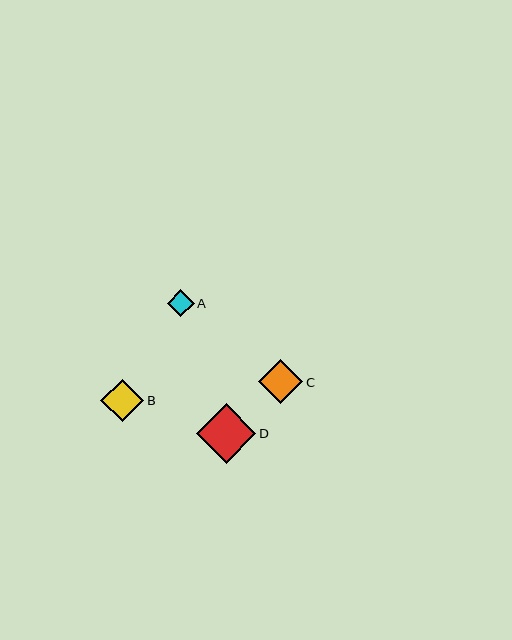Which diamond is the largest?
Diamond D is the largest with a size of approximately 59 pixels.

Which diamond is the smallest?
Diamond A is the smallest with a size of approximately 27 pixels.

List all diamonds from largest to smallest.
From largest to smallest: D, C, B, A.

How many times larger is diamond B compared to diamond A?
Diamond B is approximately 1.6 times the size of diamond A.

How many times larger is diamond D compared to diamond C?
Diamond D is approximately 1.3 times the size of diamond C.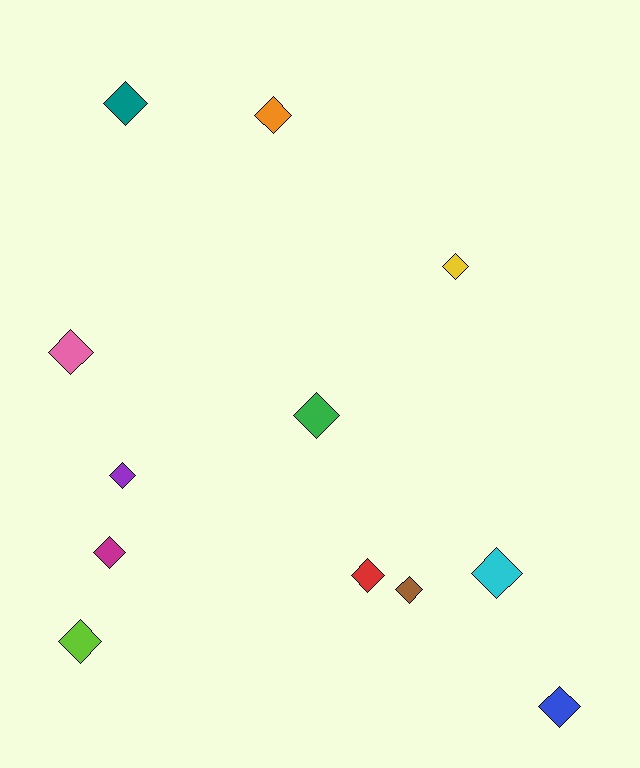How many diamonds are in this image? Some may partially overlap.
There are 12 diamonds.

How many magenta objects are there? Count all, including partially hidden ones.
There is 1 magenta object.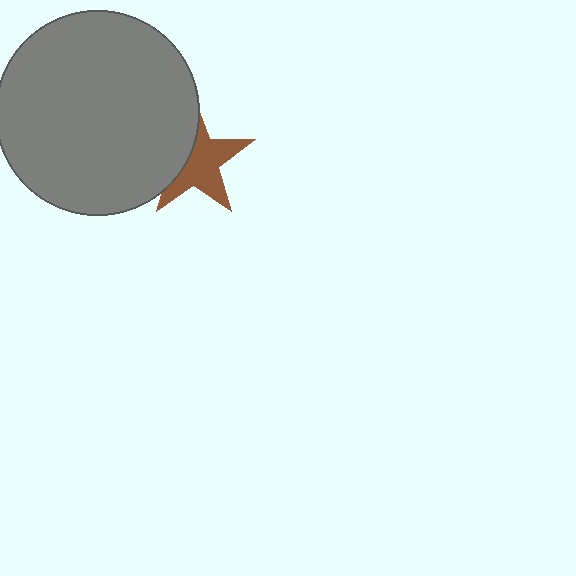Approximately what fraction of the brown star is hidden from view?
Roughly 39% of the brown star is hidden behind the gray circle.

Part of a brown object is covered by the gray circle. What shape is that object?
It is a star.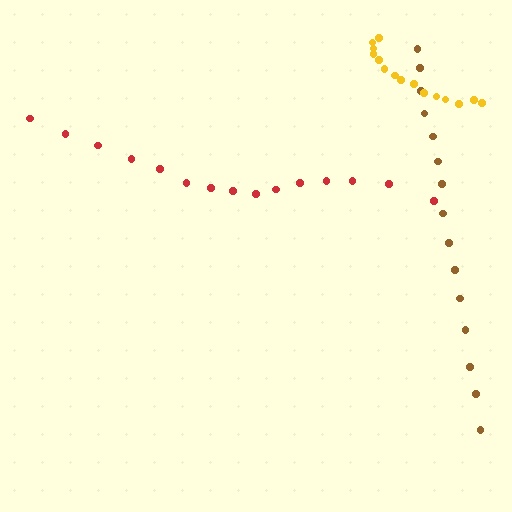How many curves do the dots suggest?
There are 3 distinct paths.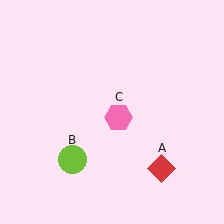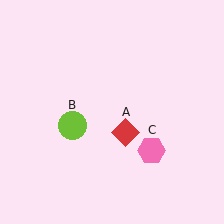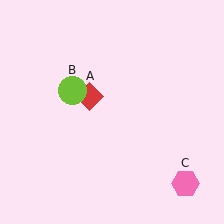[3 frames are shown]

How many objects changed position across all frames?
3 objects changed position: red diamond (object A), lime circle (object B), pink hexagon (object C).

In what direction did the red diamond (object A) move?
The red diamond (object A) moved up and to the left.